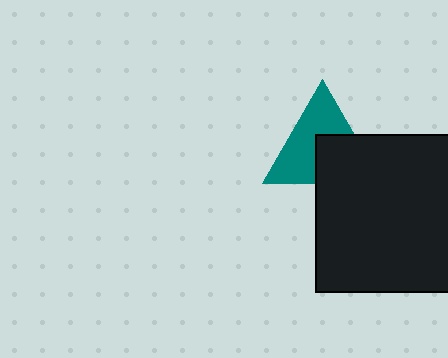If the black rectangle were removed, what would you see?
You would see the complete teal triangle.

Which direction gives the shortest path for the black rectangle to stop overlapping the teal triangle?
Moving down gives the shortest separation.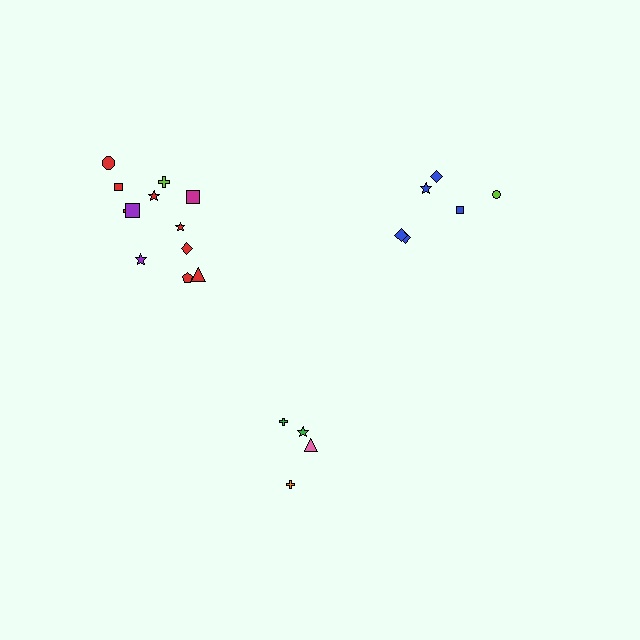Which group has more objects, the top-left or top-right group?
The top-left group.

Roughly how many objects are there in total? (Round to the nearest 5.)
Roughly 20 objects in total.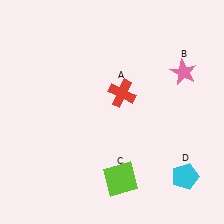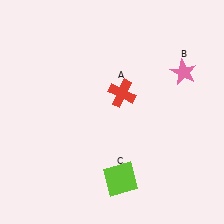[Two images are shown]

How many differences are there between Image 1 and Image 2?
There is 1 difference between the two images.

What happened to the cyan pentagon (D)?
The cyan pentagon (D) was removed in Image 2. It was in the bottom-right area of Image 1.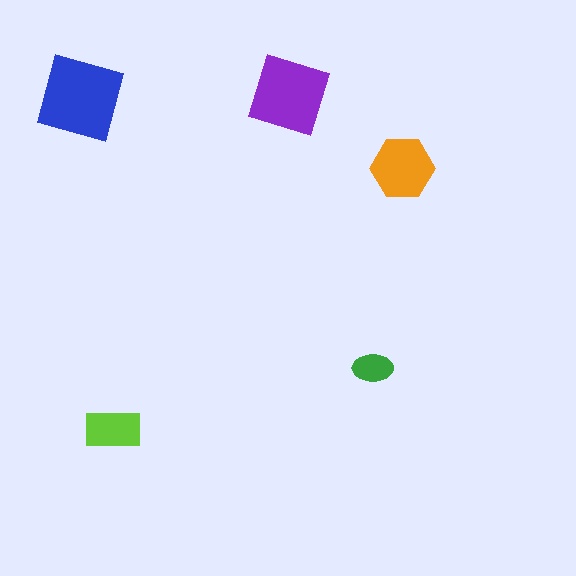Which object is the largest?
The blue square.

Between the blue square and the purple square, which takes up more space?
The blue square.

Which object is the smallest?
The green ellipse.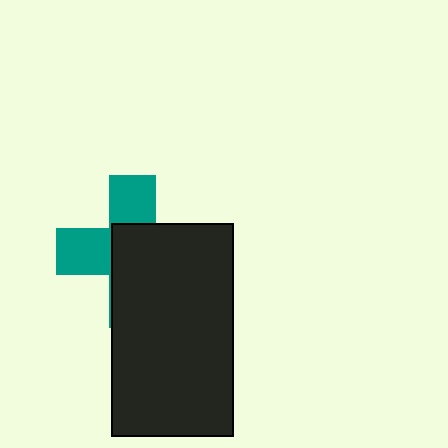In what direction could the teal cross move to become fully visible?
The teal cross could move toward the upper-left. That would shift it out from behind the black rectangle entirely.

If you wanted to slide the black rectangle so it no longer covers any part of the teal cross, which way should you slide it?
Slide it toward the lower-right — that is the most direct way to separate the two shapes.